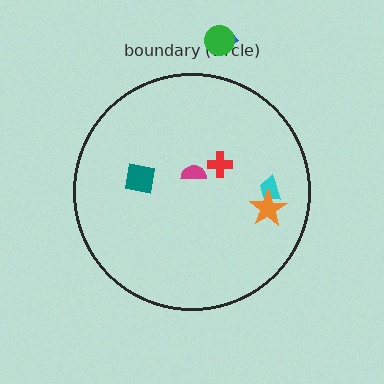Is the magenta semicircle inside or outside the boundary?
Inside.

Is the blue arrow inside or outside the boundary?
Outside.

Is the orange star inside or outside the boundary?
Inside.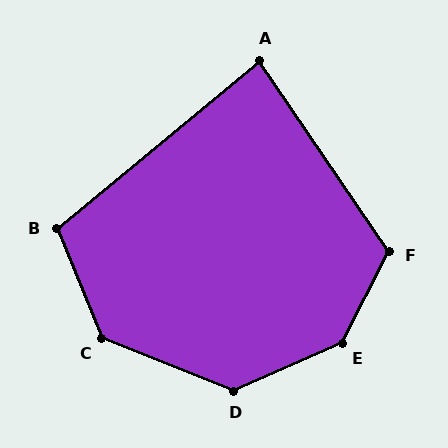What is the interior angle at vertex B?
Approximately 107 degrees (obtuse).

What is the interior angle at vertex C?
Approximately 134 degrees (obtuse).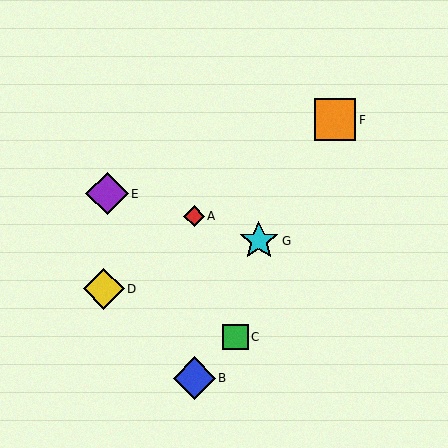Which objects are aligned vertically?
Objects A, B are aligned vertically.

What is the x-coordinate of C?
Object C is at x≈235.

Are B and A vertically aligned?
Yes, both are at x≈194.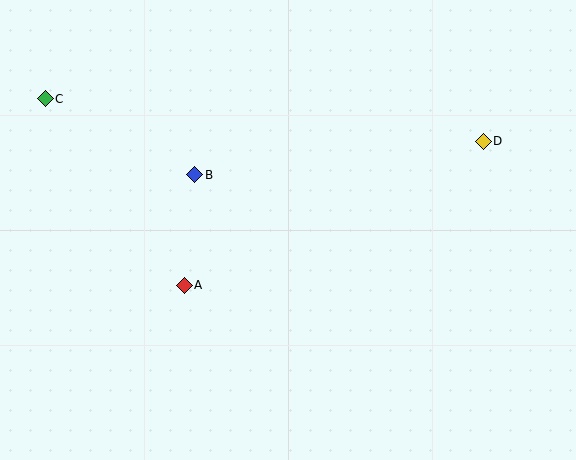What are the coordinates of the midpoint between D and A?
The midpoint between D and A is at (334, 213).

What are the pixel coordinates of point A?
Point A is at (184, 285).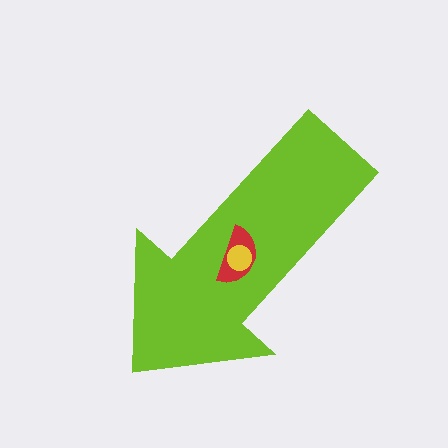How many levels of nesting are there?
3.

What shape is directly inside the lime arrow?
The red semicircle.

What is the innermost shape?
The yellow circle.